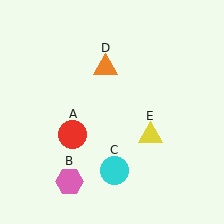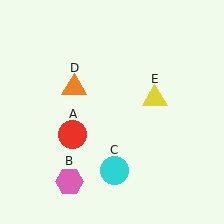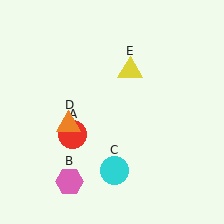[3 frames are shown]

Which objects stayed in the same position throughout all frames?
Red circle (object A) and pink hexagon (object B) and cyan circle (object C) remained stationary.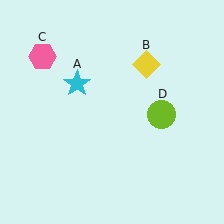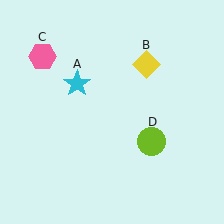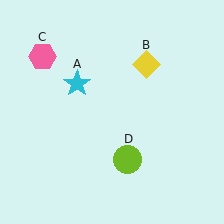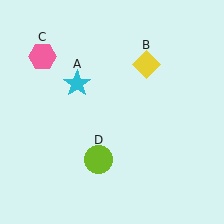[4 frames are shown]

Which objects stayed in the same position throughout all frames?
Cyan star (object A) and yellow diamond (object B) and pink hexagon (object C) remained stationary.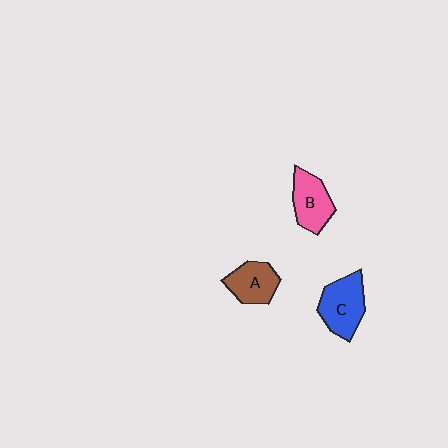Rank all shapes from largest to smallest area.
From largest to smallest: C (blue), B (pink), A (brown).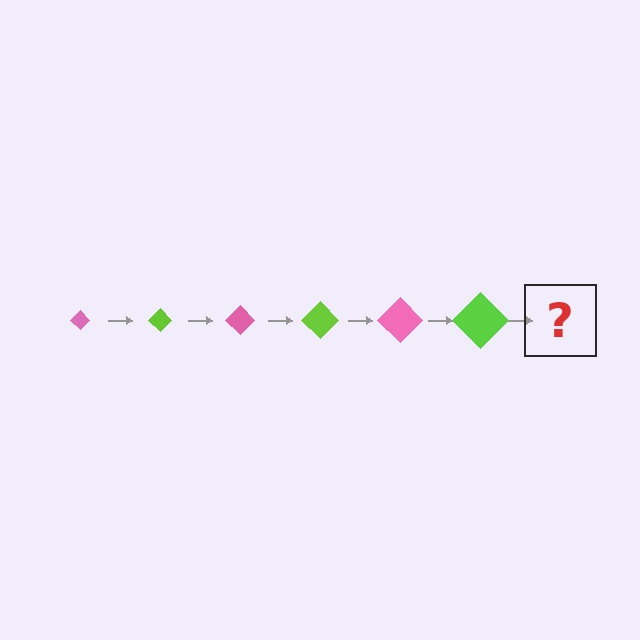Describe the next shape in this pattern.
It should be a pink diamond, larger than the previous one.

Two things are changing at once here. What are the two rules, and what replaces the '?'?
The two rules are that the diamond grows larger each step and the color cycles through pink and lime. The '?' should be a pink diamond, larger than the previous one.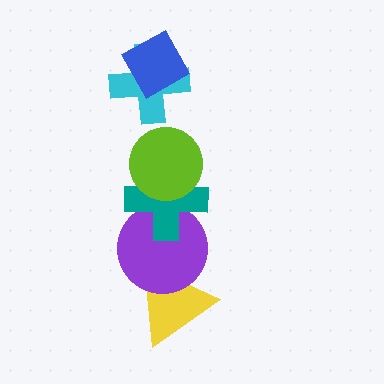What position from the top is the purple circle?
The purple circle is 5th from the top.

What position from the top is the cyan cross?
The cyan cross is 2nd from the top.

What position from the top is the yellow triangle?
The yellow triangle is 6th from the top.